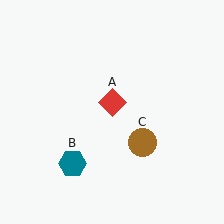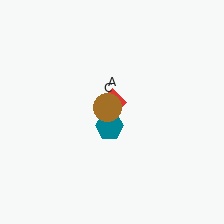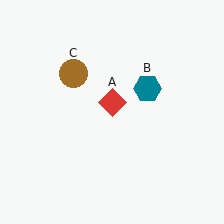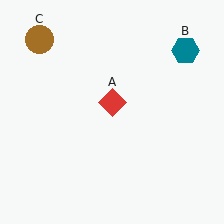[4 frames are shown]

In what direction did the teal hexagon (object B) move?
The teal hexagon (object B) moved up and to the right.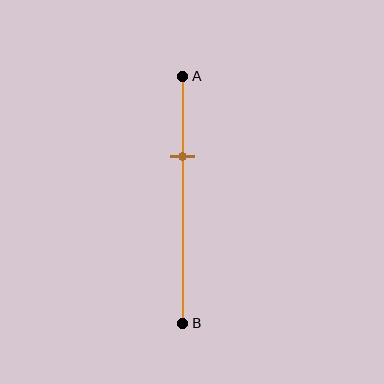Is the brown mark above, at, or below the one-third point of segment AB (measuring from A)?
The brown mark is approximately at the one-third point of segment AB.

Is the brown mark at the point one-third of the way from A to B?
Yes, the mark is approximately at the one-third point.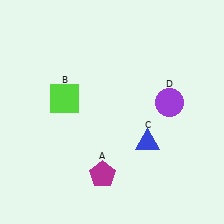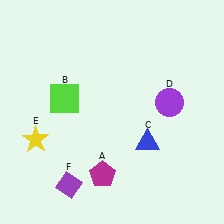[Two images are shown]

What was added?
A yellow star (E), a purple diamond (F) were added in Image 2.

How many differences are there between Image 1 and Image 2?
There are 2 differences between the two images.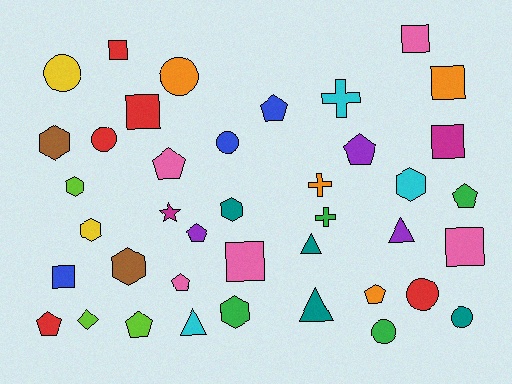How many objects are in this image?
There are 40 objects.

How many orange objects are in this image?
There are 4 orange objects.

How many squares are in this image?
There are 8 squares.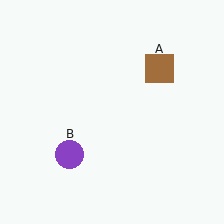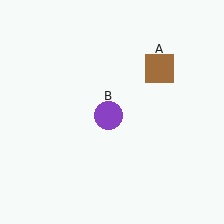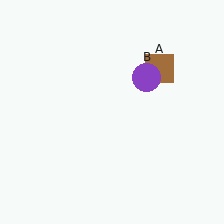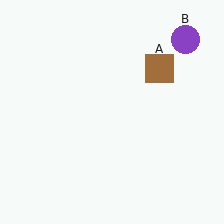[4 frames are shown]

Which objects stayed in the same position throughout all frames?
Brown square (object A) remained stationary.